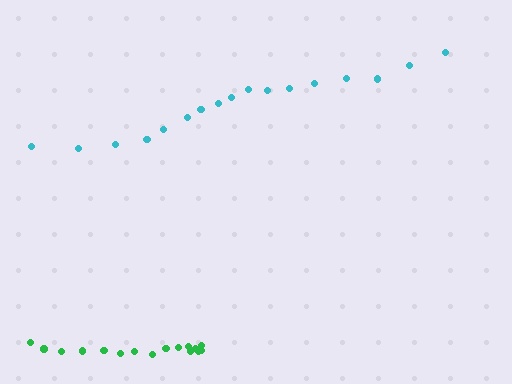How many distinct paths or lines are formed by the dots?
There are 2 distinct paths.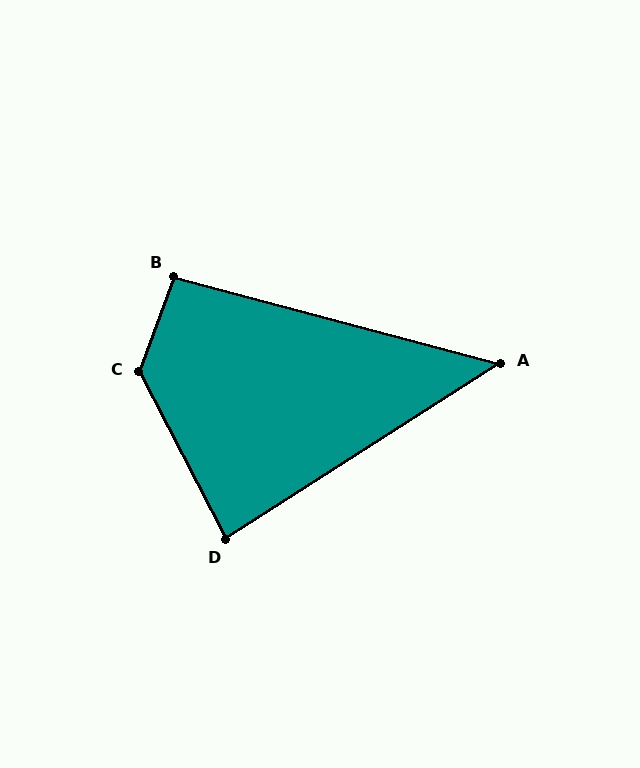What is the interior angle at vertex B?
Approximately 95 degrees (obtuse).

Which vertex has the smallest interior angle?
A, at approximately 48 degrees.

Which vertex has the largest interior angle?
C, at approximately 132 degrees.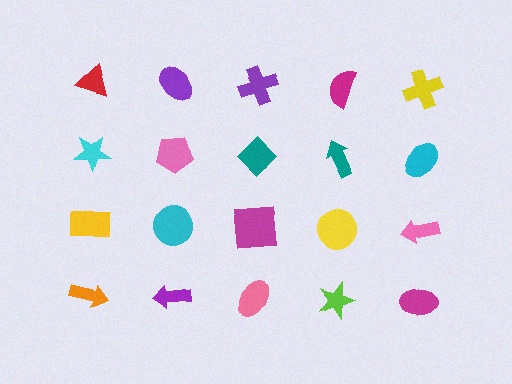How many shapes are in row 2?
5 shapes.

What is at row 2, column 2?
A pink pentagon.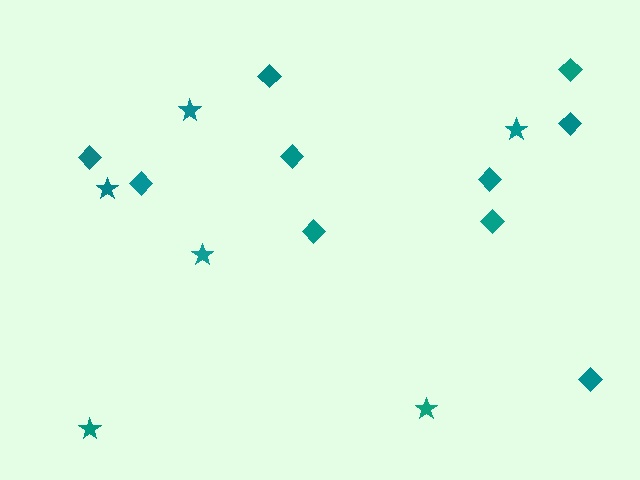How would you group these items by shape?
There are 2 groups: one group of stars (6) and one group of diamonds (10).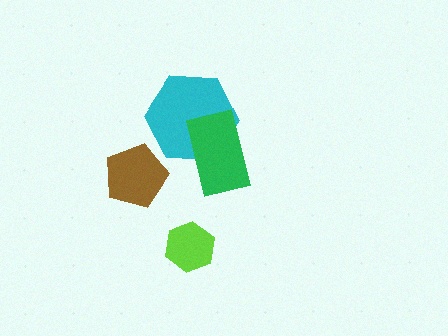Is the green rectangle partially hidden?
No, no other shape covers it.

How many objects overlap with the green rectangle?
1 object overlaps with the green rectangle.